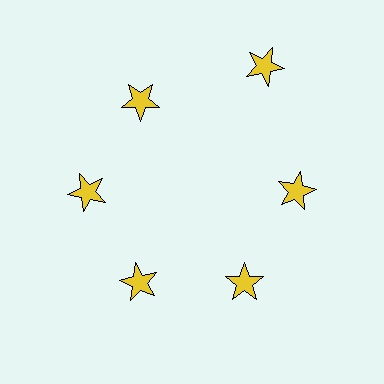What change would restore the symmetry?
The symmetry would be restored by moving it inward, back onto the ring so that all 6 stars sit at equal angles and equal distance from the center.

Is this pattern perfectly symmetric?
No. The 6 yellow stars are arranged in a ring, but one element near the 1 o'clock position is pushed outward from the center, breaking the 6-fold rotational symmetry.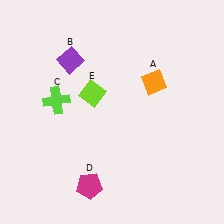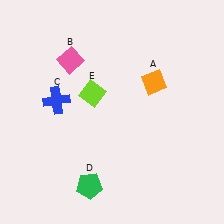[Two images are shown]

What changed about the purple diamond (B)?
In Image 1, B is purple. In Image 2, it changed to pink.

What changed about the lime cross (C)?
In Image 1, C is lime. In Image 2, it changed to blue.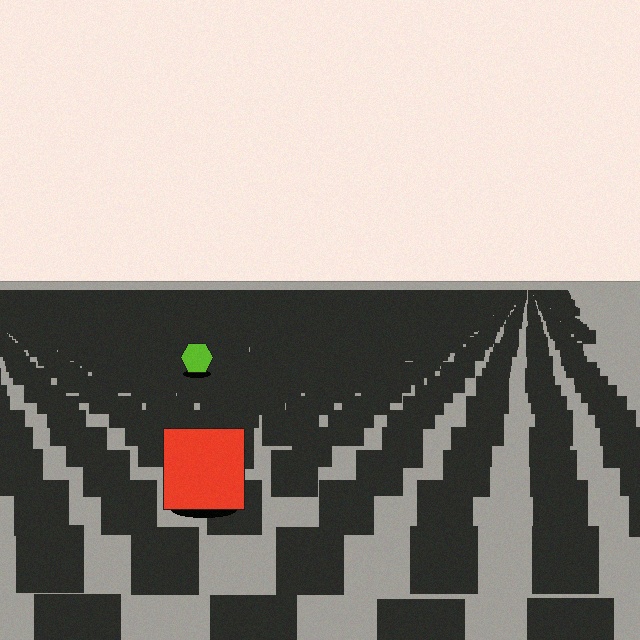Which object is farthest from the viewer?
The lime hexagon is farthest from the viewer. It appears smaller and the ground texture around it is denser.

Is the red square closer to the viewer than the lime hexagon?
Yes. The red square is closer — you can tell from the texture gradient: the ground texture is coarser near it.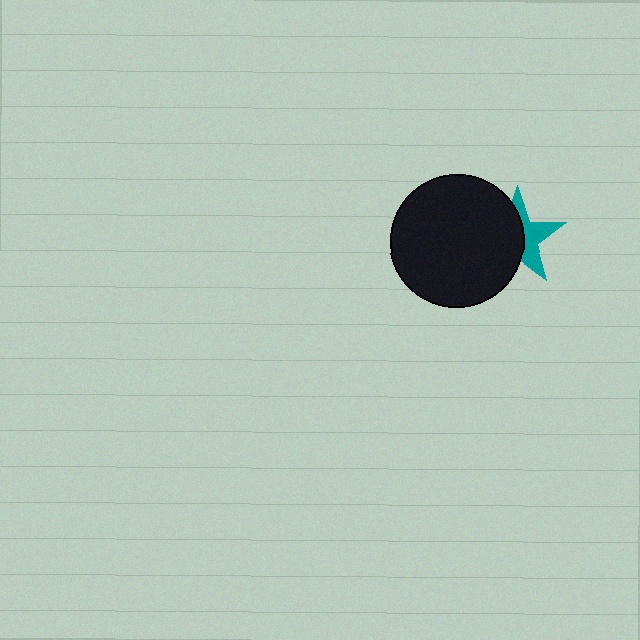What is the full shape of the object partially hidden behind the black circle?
The partially hidden object is a teal star.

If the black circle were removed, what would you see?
You would see the complete teal star.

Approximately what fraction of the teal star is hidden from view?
Roughly 56% of the teal star is hidden behind the black circle.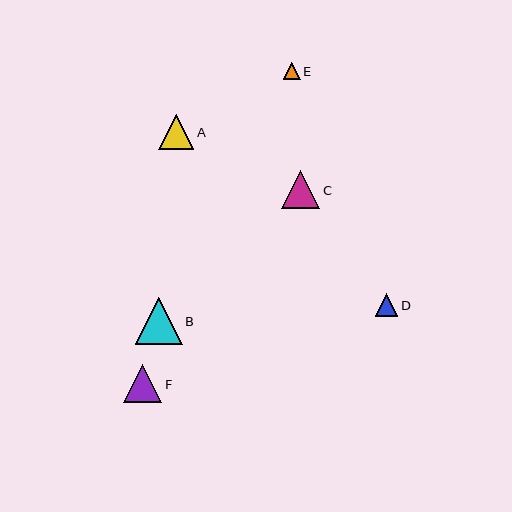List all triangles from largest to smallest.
From largest to smallest: B, C, F, A, D, E.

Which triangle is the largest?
Triangle B is the largest with a size of approximately 47 pixels.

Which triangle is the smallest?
Triangle E is the smallest with a size of approximately 17 pixels.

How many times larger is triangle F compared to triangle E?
Triangle F is approximately 2.2 times the size of triangle E.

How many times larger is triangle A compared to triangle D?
Triangle A is approximately 1.6 times the size of triangle D.